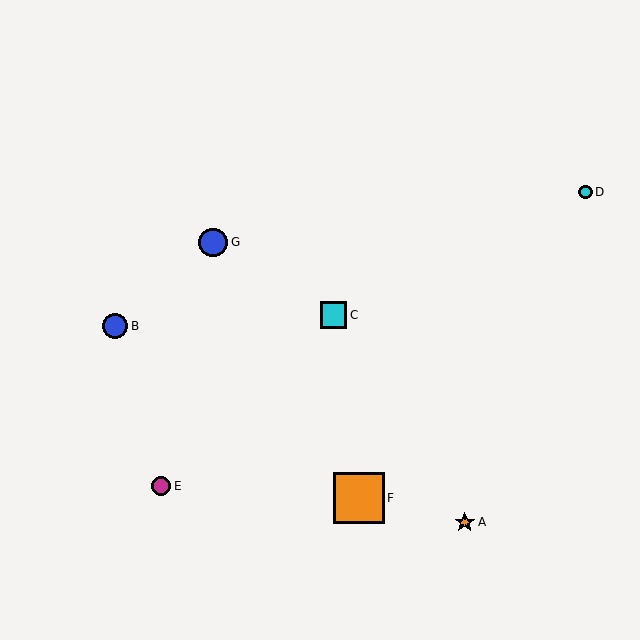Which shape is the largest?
The orange square (labeled F) is the largest.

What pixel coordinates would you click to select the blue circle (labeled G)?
Click at (213, 242) to select the blue circle G.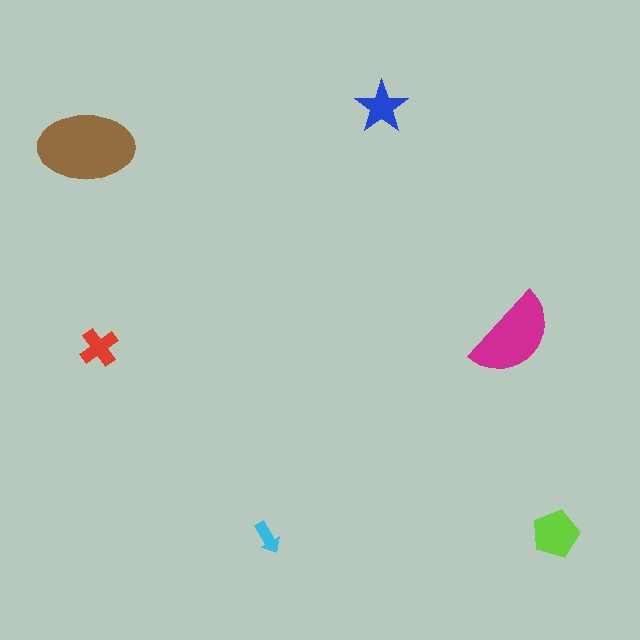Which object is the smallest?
The cyan arrow.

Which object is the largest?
The brown ellipse.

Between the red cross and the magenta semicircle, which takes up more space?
The magenta semicircle.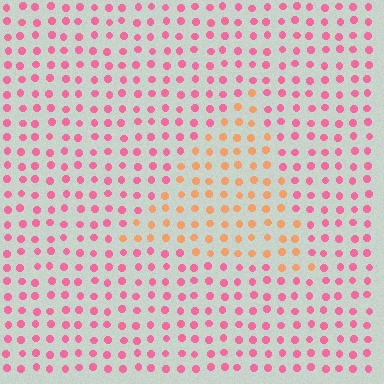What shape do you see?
I see a triangle.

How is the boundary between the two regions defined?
The boundary is defined purely by a slight shift in hue (about 47 degrees). Spacing, size, and orientation are identical on both sides.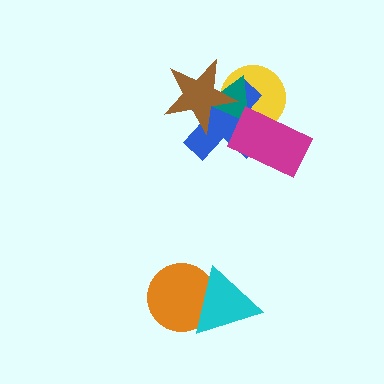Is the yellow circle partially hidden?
Yes, it is partially covered by another shape.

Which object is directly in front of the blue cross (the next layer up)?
The teal triangle is directly in front of the blue cross.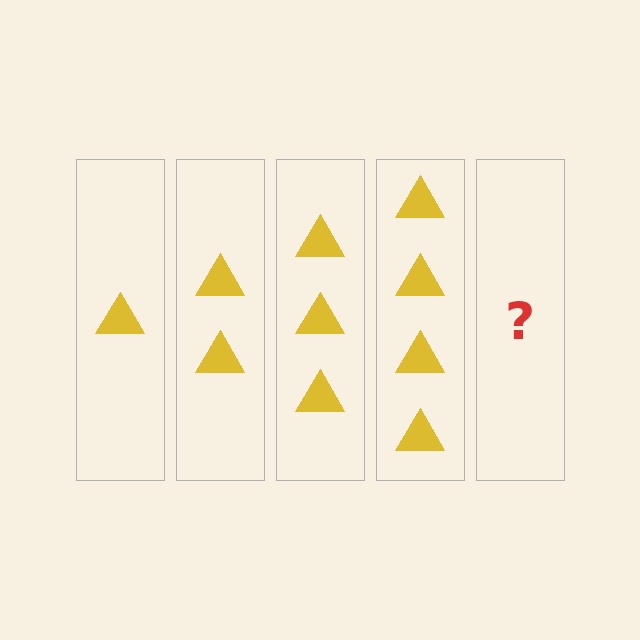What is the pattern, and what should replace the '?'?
The pattern is that each step adds one more triangle. The '?' should be 5 triangles.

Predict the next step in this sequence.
The next step is 5 triangles.